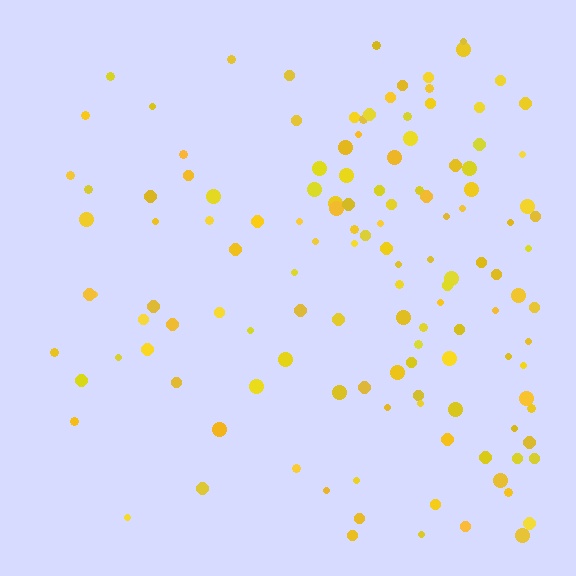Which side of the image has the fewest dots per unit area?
The left.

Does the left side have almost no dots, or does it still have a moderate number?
Still a moderate number, just noticeably fewer than the right.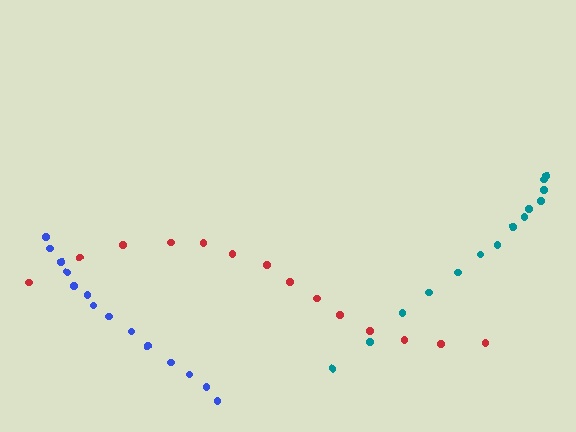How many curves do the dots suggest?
There are 3 distinct paths.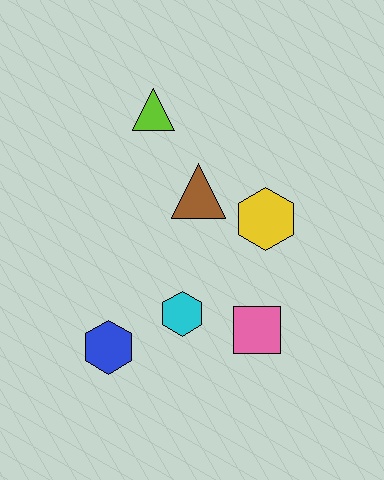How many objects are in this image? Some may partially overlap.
There are 6 objects.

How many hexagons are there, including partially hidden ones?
There are 3 hexagons.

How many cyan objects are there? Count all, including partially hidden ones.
There is 1 cyan object.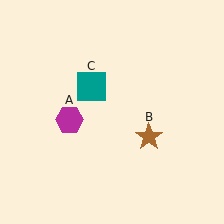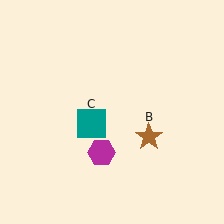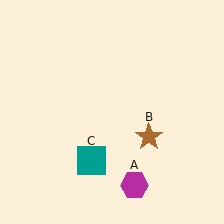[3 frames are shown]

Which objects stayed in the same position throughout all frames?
Brown star (object B) remained stationary.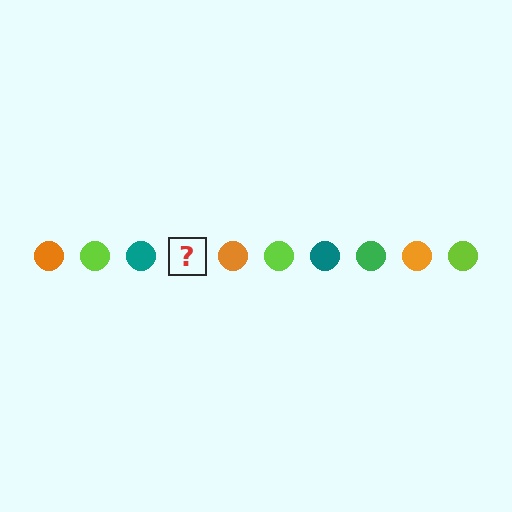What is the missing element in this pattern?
The missing element is a green circle.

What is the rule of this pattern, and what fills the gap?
The rule is that the pattern cycles through orange, lime, teal, green circles. The gap should be filled with a green circle.